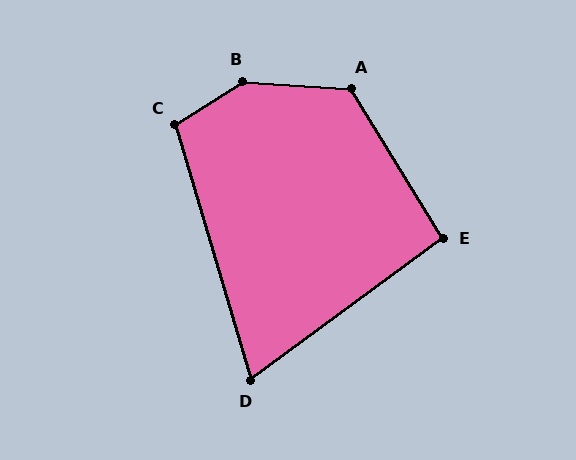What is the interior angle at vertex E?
Approximately 95 degrees (obtuse).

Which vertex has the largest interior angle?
B, at approximately 144 degrees.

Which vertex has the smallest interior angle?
D, at approximately 70 degrees.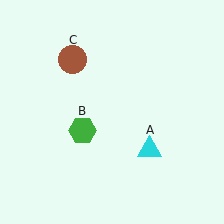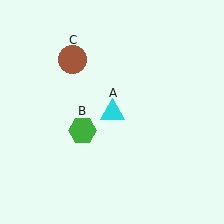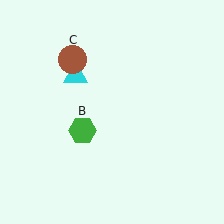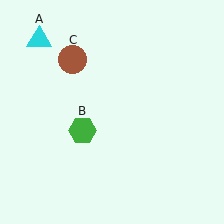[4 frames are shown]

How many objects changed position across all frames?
1 object changed position: cyan triangle (object A).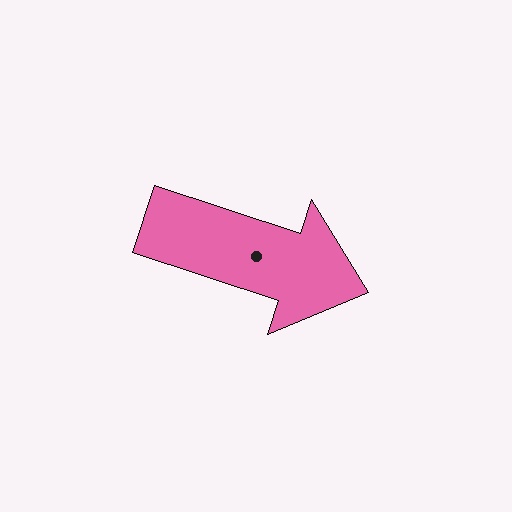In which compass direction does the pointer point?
East.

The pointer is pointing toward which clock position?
Roughly 4 o'clock.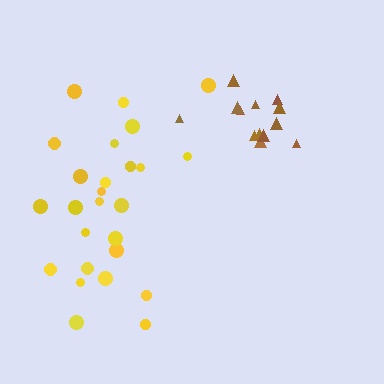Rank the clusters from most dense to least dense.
brown, yellow.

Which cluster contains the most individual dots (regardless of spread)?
Yellow (26).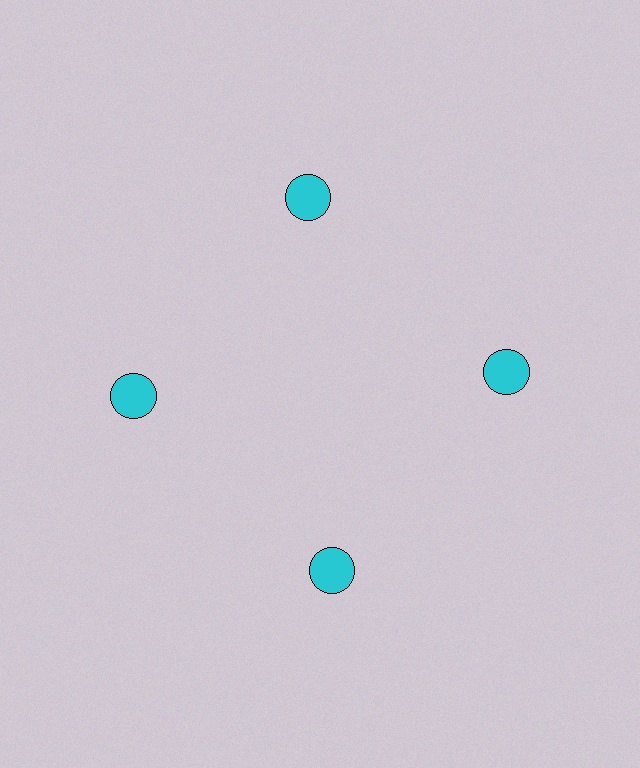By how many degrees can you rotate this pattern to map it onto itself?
The pattern maps onto itself every 90 degrees of rotation.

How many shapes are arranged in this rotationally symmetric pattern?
There are 4 shapes, arranged in 4 groups of 1.